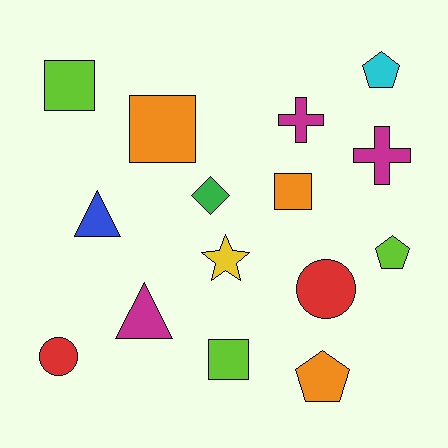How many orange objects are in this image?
There are 3 orange objects.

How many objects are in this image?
There are 15 objects.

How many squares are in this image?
There are 4 squares.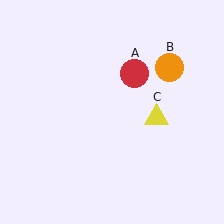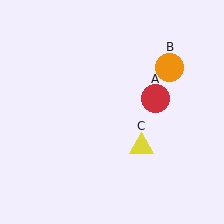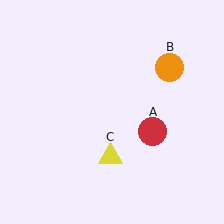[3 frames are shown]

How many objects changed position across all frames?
2 objects changed position: red circle (object A), yellow triangle (object C).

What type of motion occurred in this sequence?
The red circle (object A), yellow triangle (object C) rotated clockwise around the center of the scene.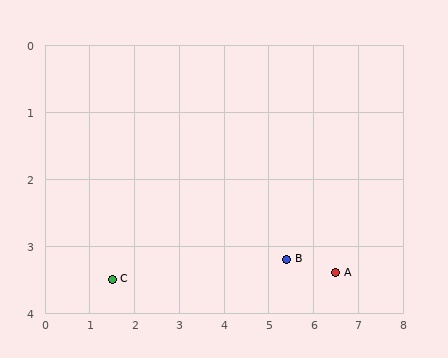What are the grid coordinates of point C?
Point C is at approximately (1.5, 3.5).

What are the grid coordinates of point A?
Point A is at approximately (6.5, 3.4).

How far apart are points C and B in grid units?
Points C and B are about 3.9 grid units apart.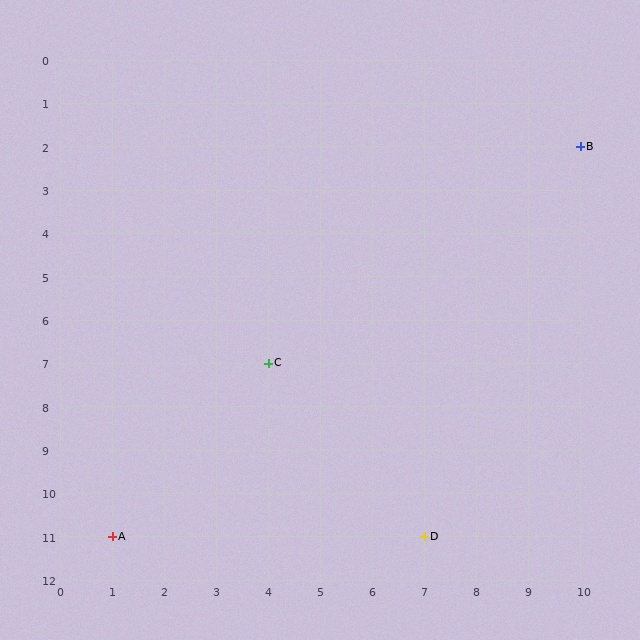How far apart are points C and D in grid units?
Points C and D are 3 columns and 4 rows apart (about 5.0 grid units diagonally).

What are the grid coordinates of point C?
Point C is at grid coordinates (4, 7).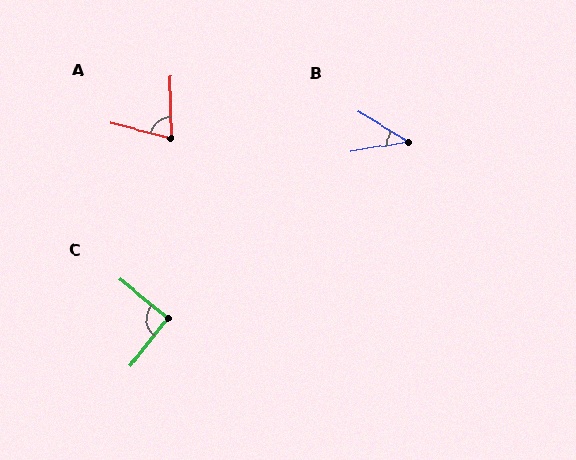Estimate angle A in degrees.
Approximately 75 degrees.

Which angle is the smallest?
B, at approximately 41 degrees.